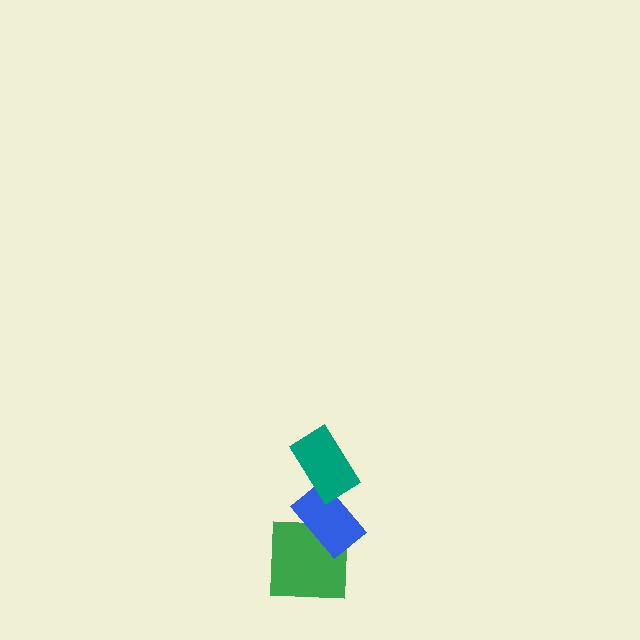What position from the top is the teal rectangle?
The teal rectangle is 1st from the top.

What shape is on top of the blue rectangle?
The teal rectangle is on top of the blue rectangle.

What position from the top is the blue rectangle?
The blue rectangle is 2nd from the top.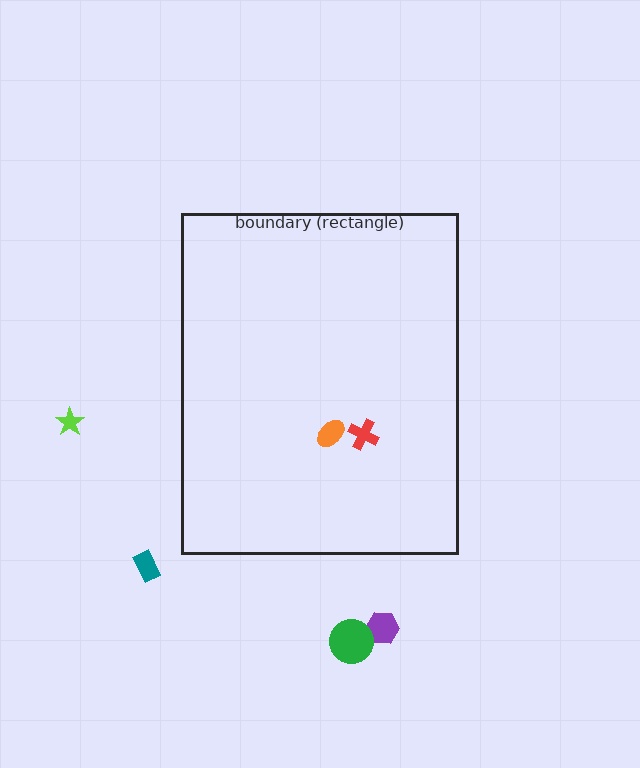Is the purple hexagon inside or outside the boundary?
Outside.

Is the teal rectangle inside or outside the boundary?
Outside.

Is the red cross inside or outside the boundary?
Inside.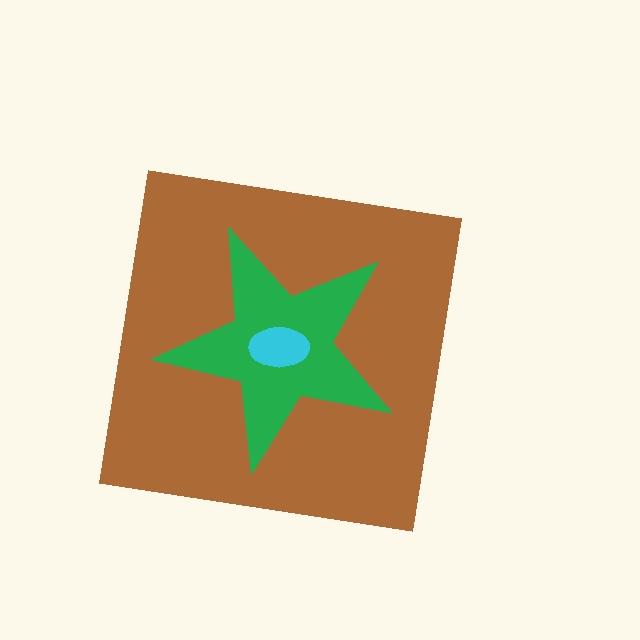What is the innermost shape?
The cyan ellipse.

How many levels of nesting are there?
3.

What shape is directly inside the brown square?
The green star.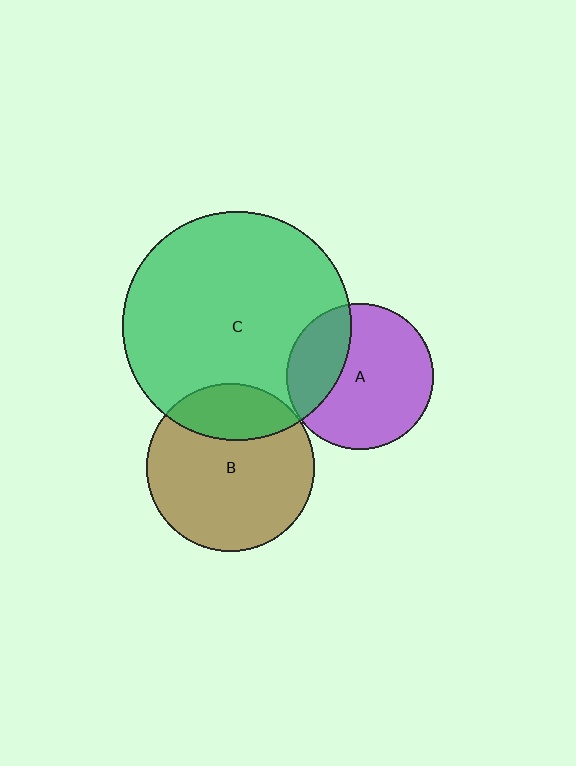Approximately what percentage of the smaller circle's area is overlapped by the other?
Approximately 25%.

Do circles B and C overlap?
Yes.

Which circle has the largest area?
Circle C (green).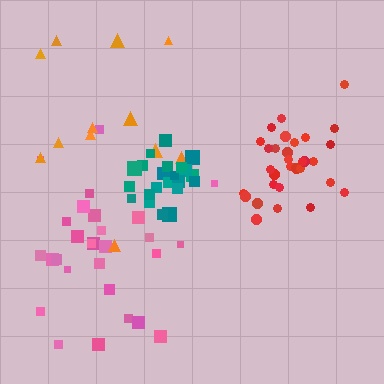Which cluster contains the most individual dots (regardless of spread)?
Red (31).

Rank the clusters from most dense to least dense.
teal, red, pink, orange.